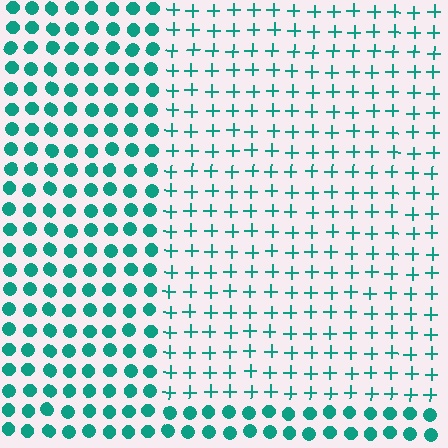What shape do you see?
I see a rectangle.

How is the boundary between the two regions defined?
The boundary is defined by a change in element shape: plus signs inside vs. circles outside. All elements share the same color and spacing.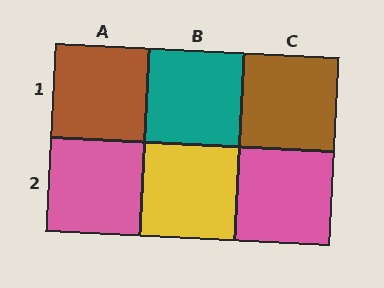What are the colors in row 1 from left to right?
Brown, teal, brown.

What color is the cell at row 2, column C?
Pink.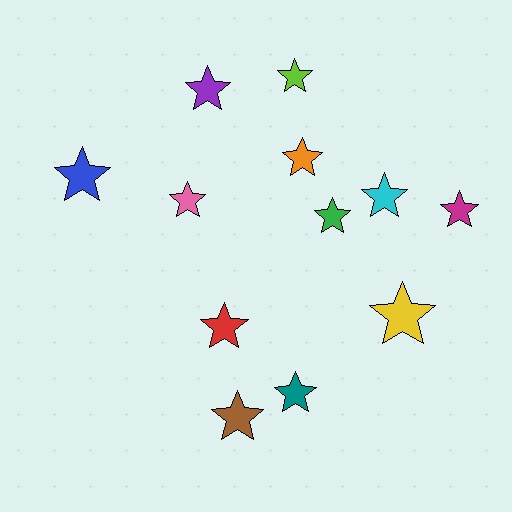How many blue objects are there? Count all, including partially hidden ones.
There is 1 blue object.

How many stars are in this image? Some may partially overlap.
There are 12 stars.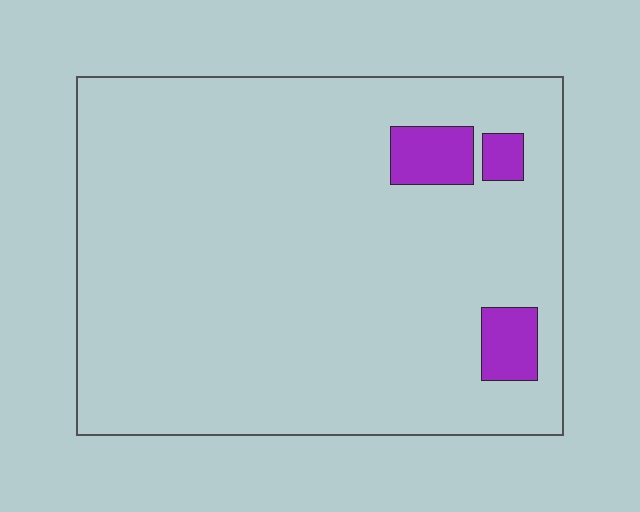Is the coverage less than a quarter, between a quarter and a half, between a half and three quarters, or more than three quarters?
Less than a quarter.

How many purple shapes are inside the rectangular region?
3.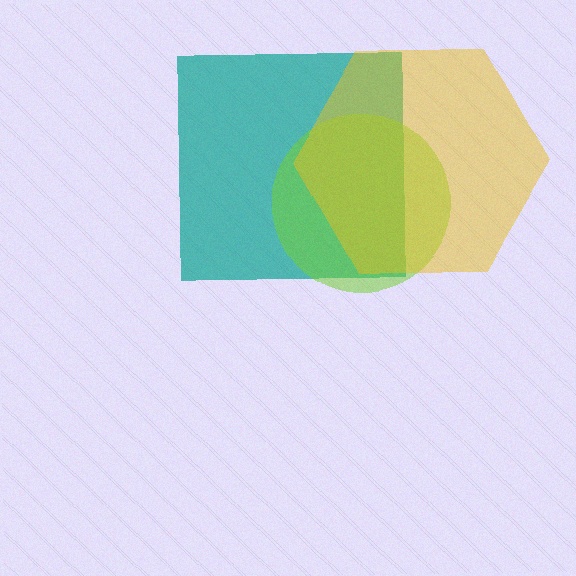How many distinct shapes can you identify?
There are 3 distinct shapes: a teal square, a lime circle, a yellow hexagon.